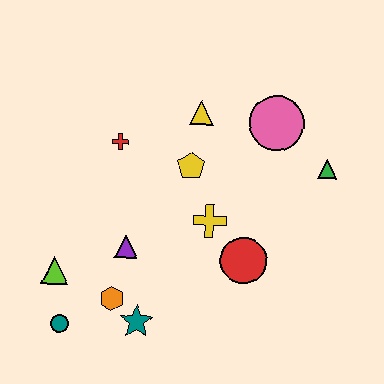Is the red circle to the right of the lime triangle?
Yes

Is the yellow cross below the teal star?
No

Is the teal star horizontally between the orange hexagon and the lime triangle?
No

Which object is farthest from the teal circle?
The green triangle is farthest from the teal circle.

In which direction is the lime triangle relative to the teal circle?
The lime triangle is above the teal circle.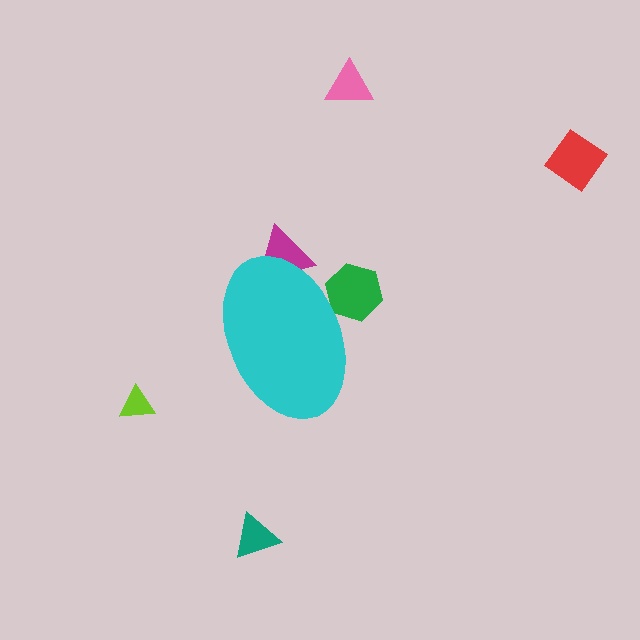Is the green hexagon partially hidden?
Yes, the green hexagon is partially hidden behind the cyan ellipse.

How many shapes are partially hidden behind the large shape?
2 shapes are partially hidden.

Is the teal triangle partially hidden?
No, the teal triangle is fully visible.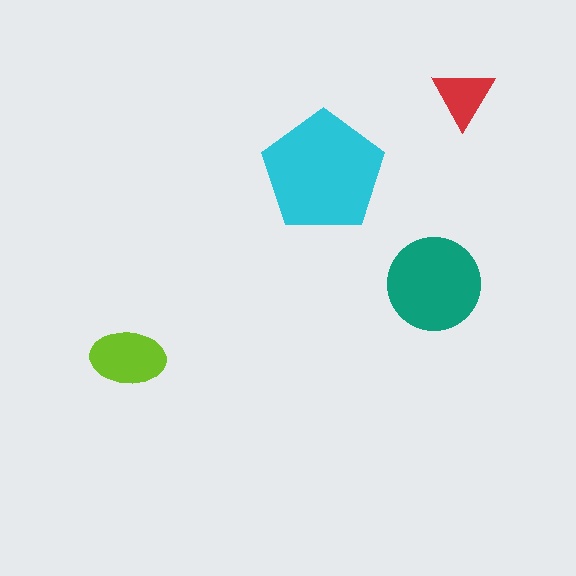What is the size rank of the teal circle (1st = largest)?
2nd.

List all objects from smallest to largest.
The red triangle, the lime ellipse, the teal circle, the cyan pentagon.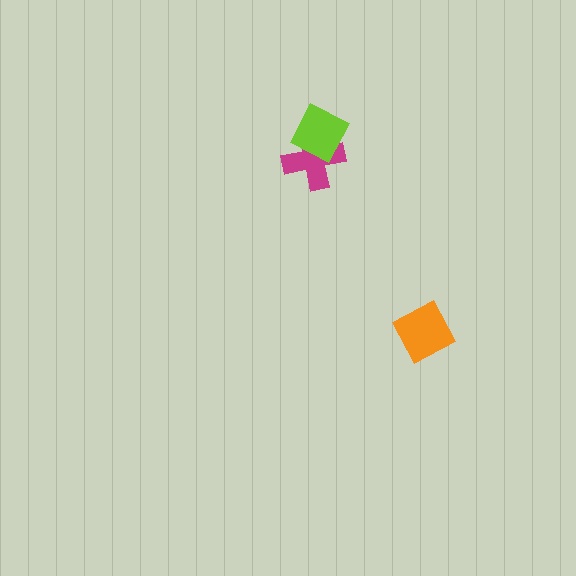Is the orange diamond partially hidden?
No, no other shape covers it.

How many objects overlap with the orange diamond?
0 objects overlap with the orange diamond.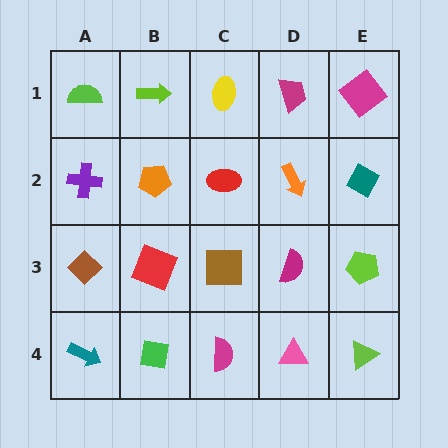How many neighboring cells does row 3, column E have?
3.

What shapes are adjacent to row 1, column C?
A red ellipse (row 2, column C), a lime arrow (row 1, column B), a magenta trapezoid (row 1, column D).